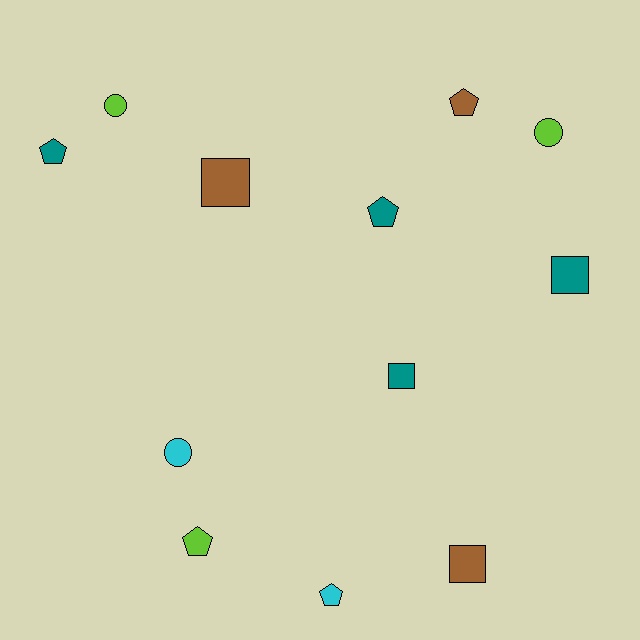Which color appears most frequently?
Teal, with 4 objects.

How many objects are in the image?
There are 12 objects.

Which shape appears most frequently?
Pentagon, with 5 objects.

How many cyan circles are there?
There is 1 cyan circle.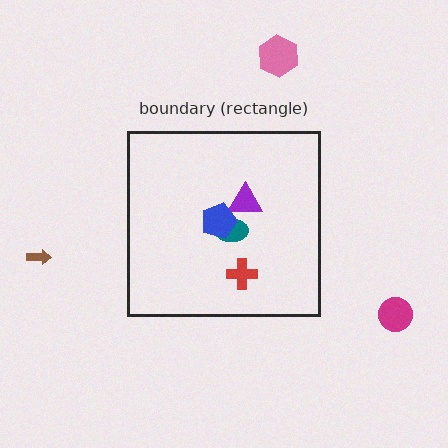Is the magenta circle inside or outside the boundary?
Outside.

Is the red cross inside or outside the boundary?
Inside.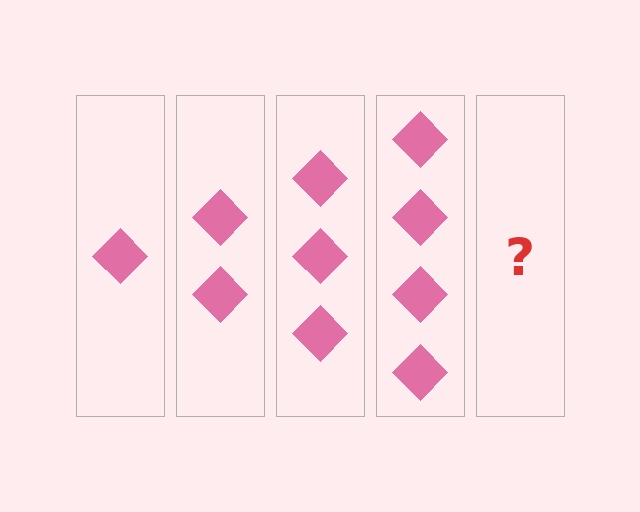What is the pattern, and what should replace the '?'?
The pattern is that each step adds one more diamond. The '?' should be 5 diamonds.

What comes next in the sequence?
The next element should be 5 diamonds.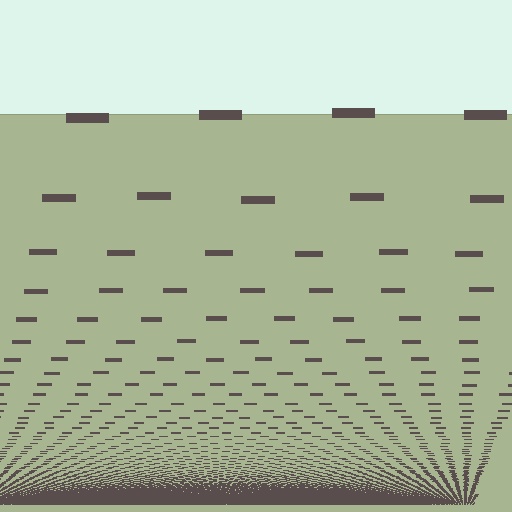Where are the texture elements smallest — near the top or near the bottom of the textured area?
Near the bottom.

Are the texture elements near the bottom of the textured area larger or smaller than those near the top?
Smaller. The gradient is inverted — elements near the bottom are smaller and denser.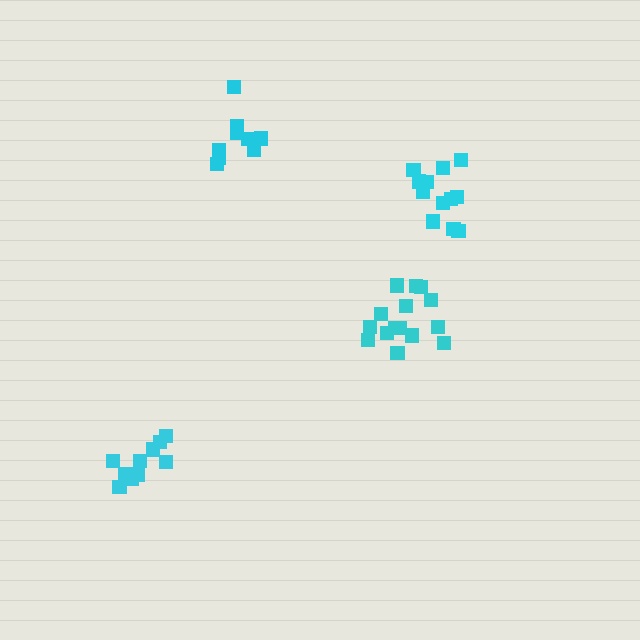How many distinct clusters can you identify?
There are 4 distinct clusters.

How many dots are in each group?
Group 1: 15 dots, Group 2: 11 dots, Group 3: 12 dots, Group 4: 9 dots (47 total).